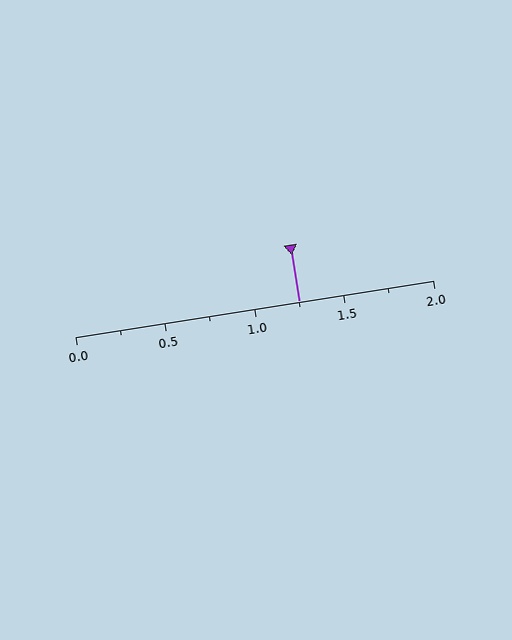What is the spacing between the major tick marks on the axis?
The major ticks are spaced 0.5 apart.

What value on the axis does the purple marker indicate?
The marker indicates approximately 1.25.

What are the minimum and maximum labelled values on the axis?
The axis runs from 0.0 to 2.0.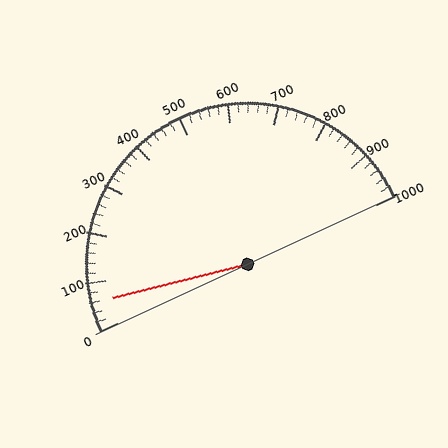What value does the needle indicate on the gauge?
The needle indicates approximately 60.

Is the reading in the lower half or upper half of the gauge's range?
The reading is in the lower half of the range (0 to 1000).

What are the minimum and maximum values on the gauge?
The gauge ranges from 0 to 1000.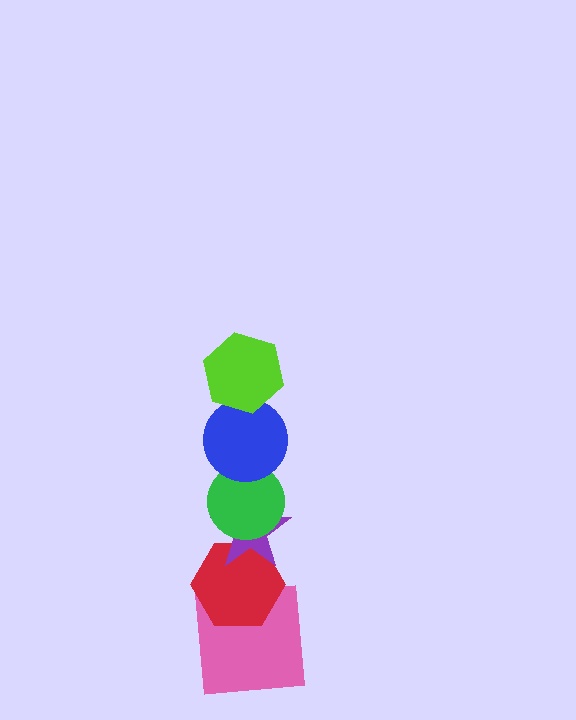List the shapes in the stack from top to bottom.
From top to bottom: the lime hexagon, the blue circle, the green circle, the purple star, the red hexagon, the pink square.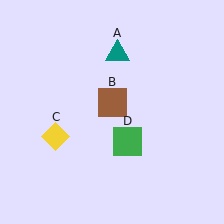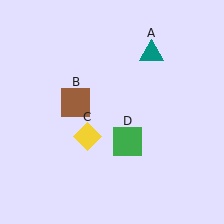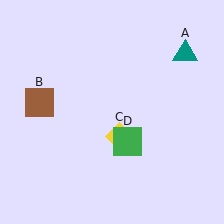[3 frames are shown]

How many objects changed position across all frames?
3 objects changed position: teal triangle (object A), brown square (object B), yellow diamond (object C).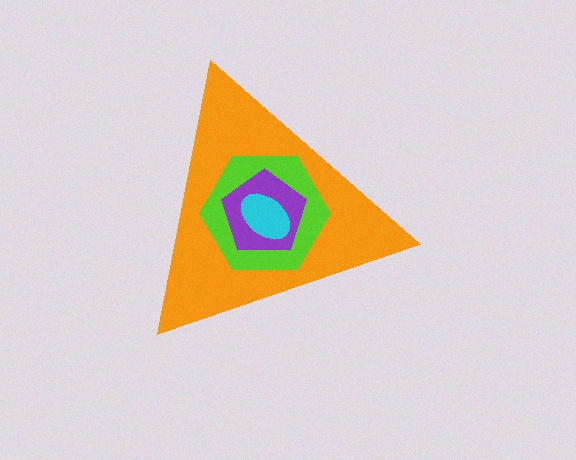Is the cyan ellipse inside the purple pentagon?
Yes.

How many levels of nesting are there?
4.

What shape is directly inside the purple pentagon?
The cyan ellipse.